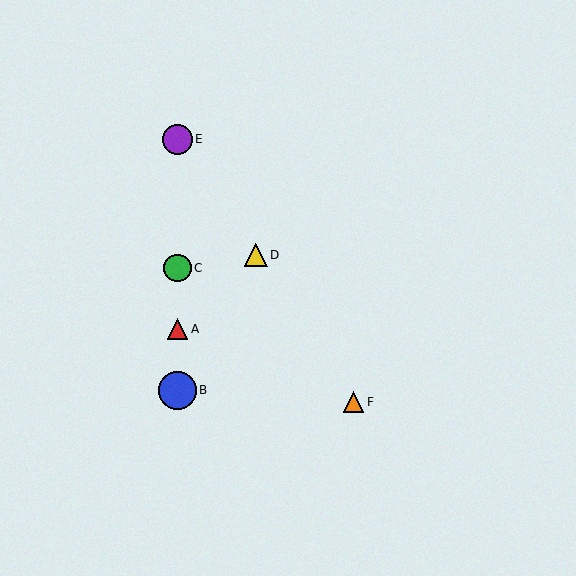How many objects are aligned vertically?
4 objects (A, B, C, E) are aligned vertically.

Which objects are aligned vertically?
Objects A, B, C, E are aligned vertically.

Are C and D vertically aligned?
No, C is at x≈177 and D is at x≈256.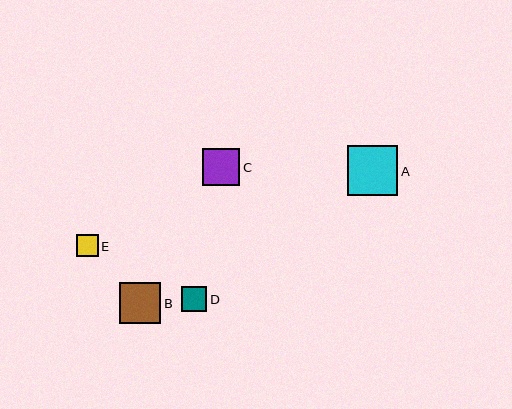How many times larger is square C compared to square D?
Square C is approximately 1.5 times the size of square D.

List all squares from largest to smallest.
From largest to smallest: A, B, C, D, E.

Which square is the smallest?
Square E is the smallest with a size of approximately 22 pixels.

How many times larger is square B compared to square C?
Square B is approximately 1.1 times the size of square C.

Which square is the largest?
Square A is the largest with a size of approximately 50 pixels.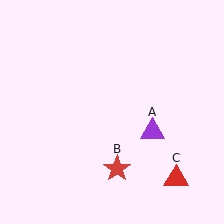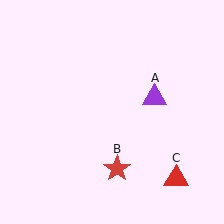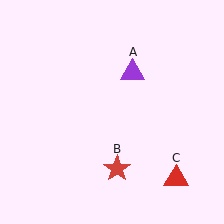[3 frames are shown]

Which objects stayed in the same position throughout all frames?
Red star (object B) and red triangle (object C) remained stationary.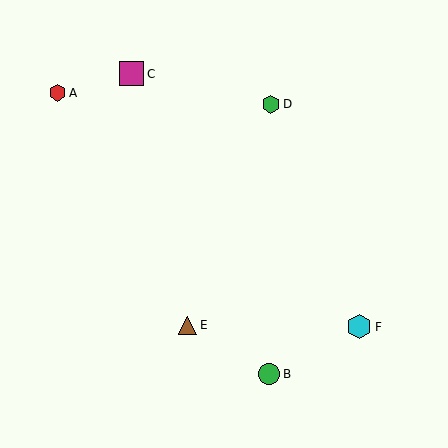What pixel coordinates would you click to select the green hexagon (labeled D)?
Click at (271, 104) to select the green hexagon D.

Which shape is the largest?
The cyan hexagon (labeled F) is the largest.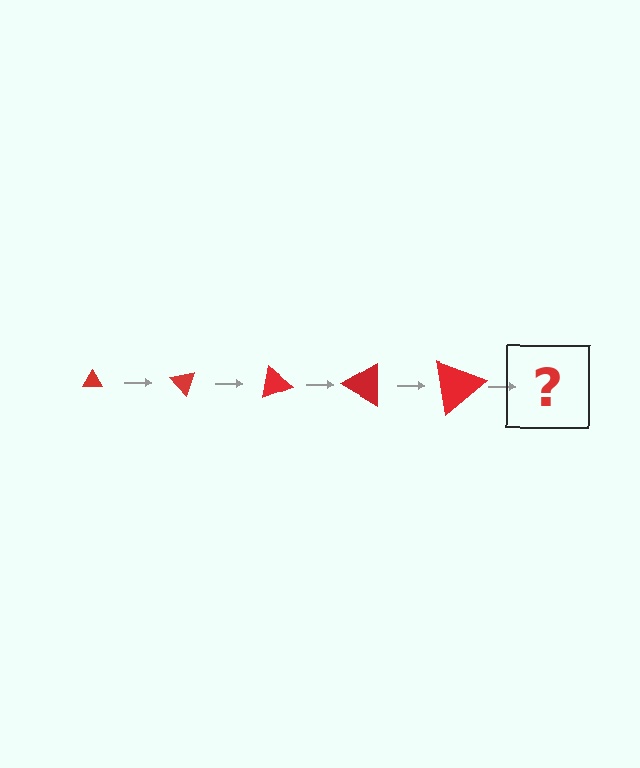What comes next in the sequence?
The next element should be a triangle, larger than the previous one and rotated 250 degrees from the start.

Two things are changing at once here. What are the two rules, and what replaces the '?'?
The two rules are that the triangle grows larger each step and it rotates 50 degrees each step. The '?' should be a triangle, larger than the previous one and rotated 250 degrees from the start.